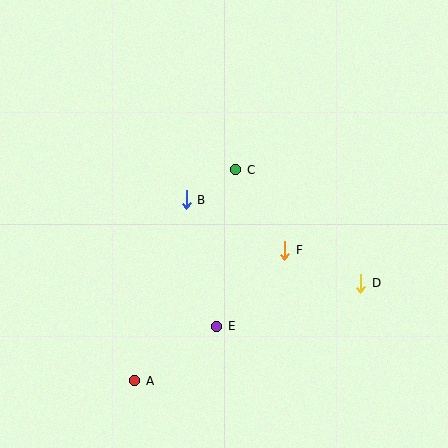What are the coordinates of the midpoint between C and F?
The midpoint between C and F is at (260, 210).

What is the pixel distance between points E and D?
The distance between E and D is 150 pixels.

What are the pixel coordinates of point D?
Point D is at (361, 283).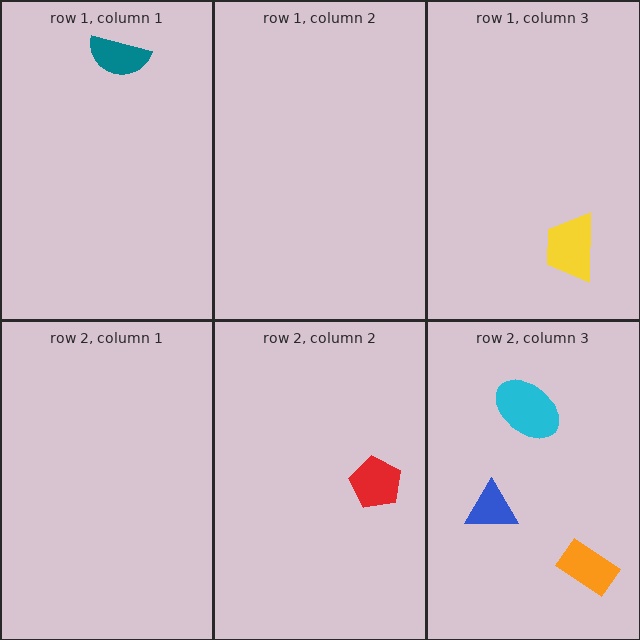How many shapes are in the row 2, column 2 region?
1.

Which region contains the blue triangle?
The row 2, column 3 region.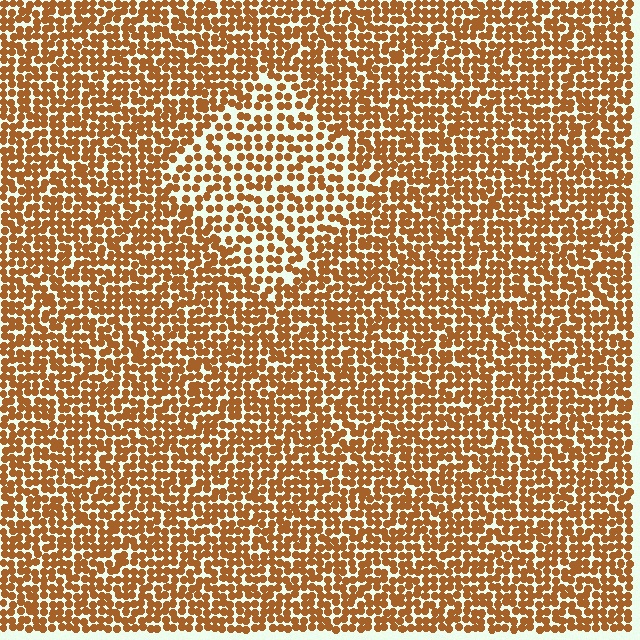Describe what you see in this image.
The image contains small brown elements arranged at two different densities. A diamond-shaped region is visible where the elements are less densely packed than the surrounding area.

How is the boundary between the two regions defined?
The boundary is defined by a change in element density (approximately 1.6x ratio). All elements are the same color, size, and shape.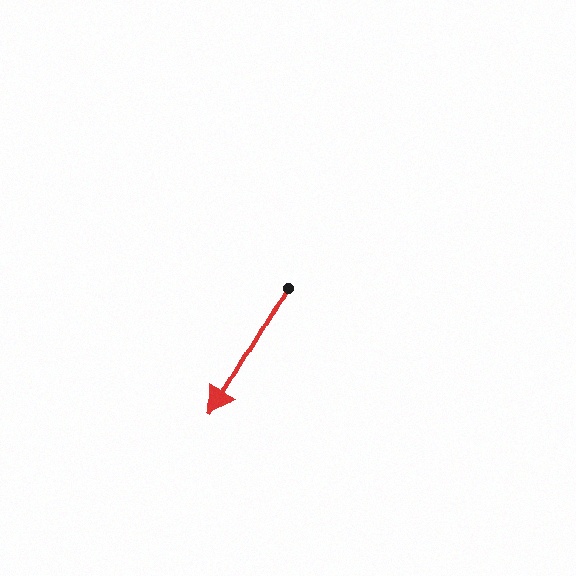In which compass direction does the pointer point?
Southwest.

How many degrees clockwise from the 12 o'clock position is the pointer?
Approximately 210 degrees.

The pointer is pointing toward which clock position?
Roughly 7 o'clock.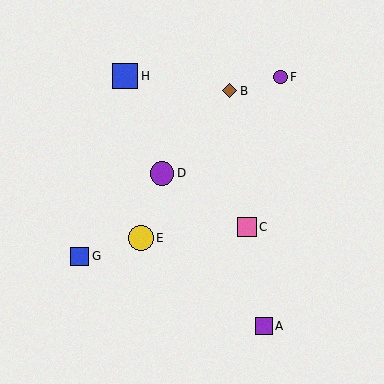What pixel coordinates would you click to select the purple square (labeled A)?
Click at (264, 326) to select the purple square A.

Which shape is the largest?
The blue square (labeled H) is the largest.